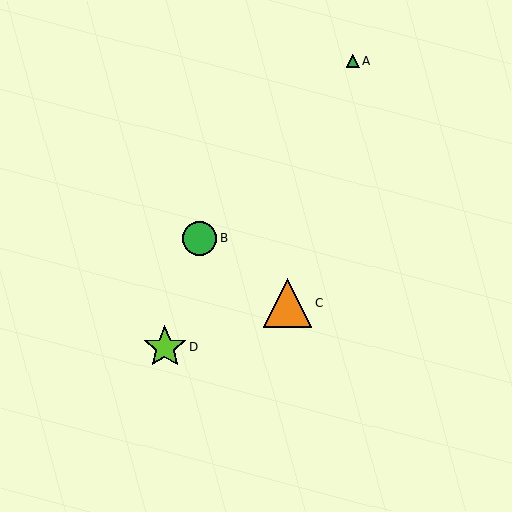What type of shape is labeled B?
Shape B is a green circle.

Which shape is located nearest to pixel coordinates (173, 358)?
The lime star (labeled D) at (165, 348) is nearest to that location.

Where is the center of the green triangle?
The center of the green triangle is at (353, 60).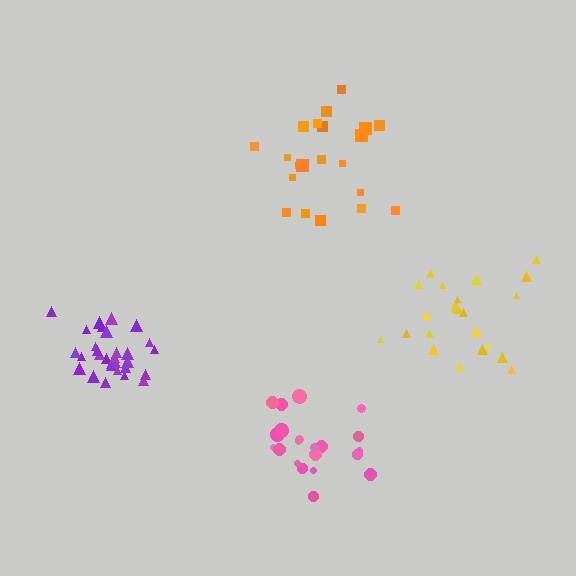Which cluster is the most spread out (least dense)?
Orange.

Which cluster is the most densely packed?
Purple.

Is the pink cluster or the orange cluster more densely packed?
Pink.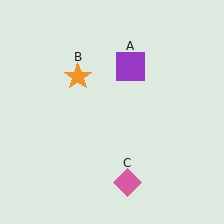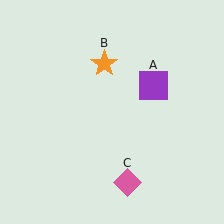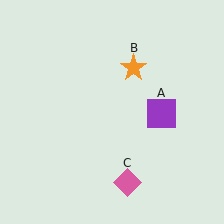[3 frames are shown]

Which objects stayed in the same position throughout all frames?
Pink diamond (object C) remained stationary.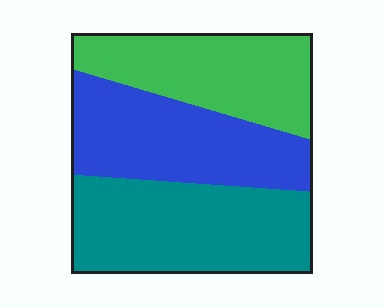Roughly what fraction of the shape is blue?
Blue covers roughly 35% of the shape.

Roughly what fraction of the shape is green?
Green covers 30% of the shape.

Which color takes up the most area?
Teal, at roughly 40%.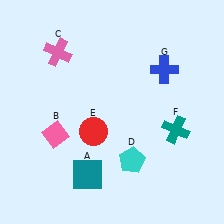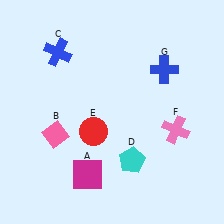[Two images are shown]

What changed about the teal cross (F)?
In Image 1, F is teal. In Image 2, it changed to pink.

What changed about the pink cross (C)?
In Image 1, C is pink. In Image 2, it changed to blue.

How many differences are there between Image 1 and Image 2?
There are 3 differences between the two images.